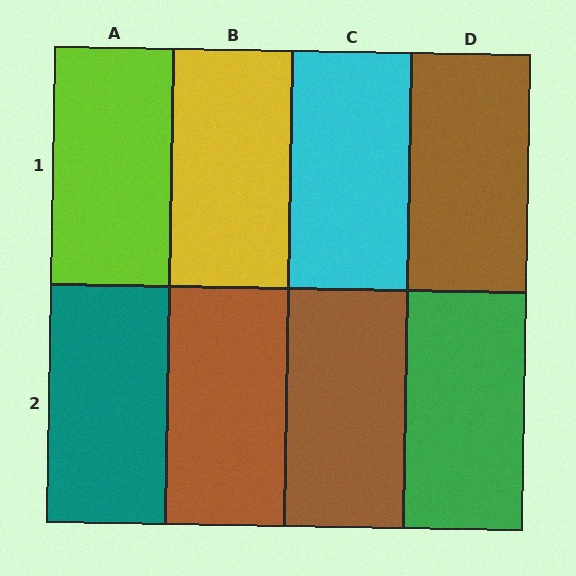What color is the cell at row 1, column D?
Brown.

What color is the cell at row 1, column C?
Cyan.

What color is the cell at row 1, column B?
Yellow.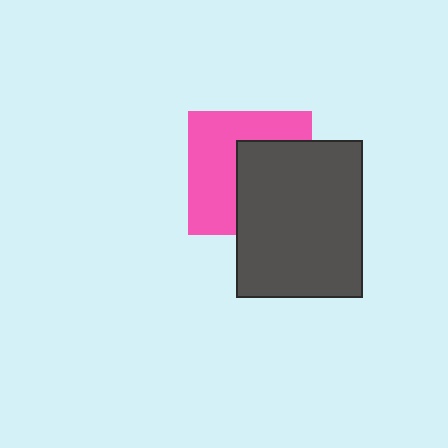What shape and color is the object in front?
The object in front is a dark gray rectangle.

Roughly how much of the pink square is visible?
About half of it is visible (roughly 53%).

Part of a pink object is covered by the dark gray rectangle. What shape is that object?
It is a square.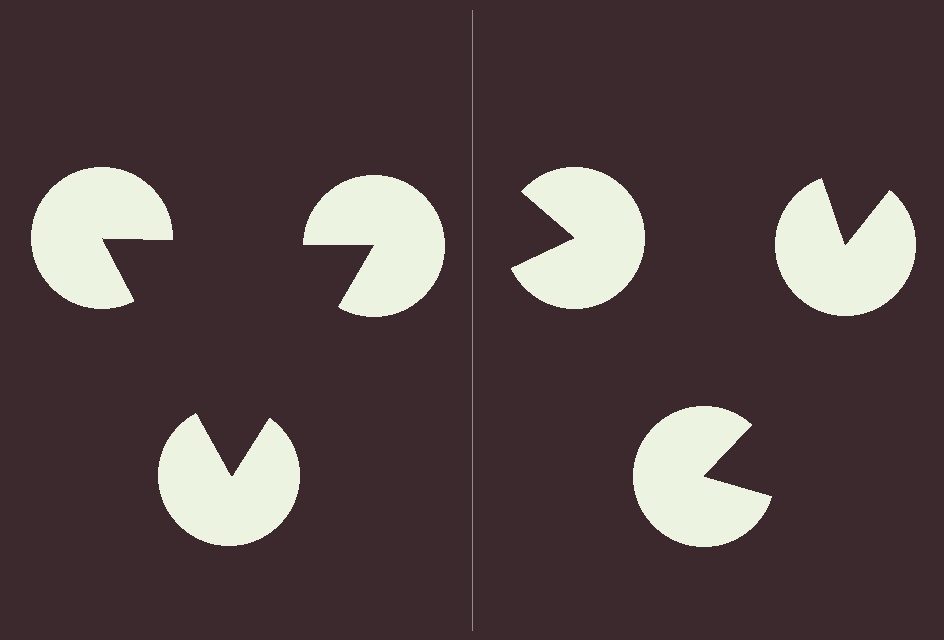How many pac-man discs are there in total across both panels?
6 — 3 on each side.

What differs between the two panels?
The pac-man discs are positioned identically on both sides; only the wedge orientations differ. On the left they align to a triangle; on the right they are misaligned.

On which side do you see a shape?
An illusory triangle appears on the left side. On the right side the wedge cuts are rotated, so no coherent shape forms.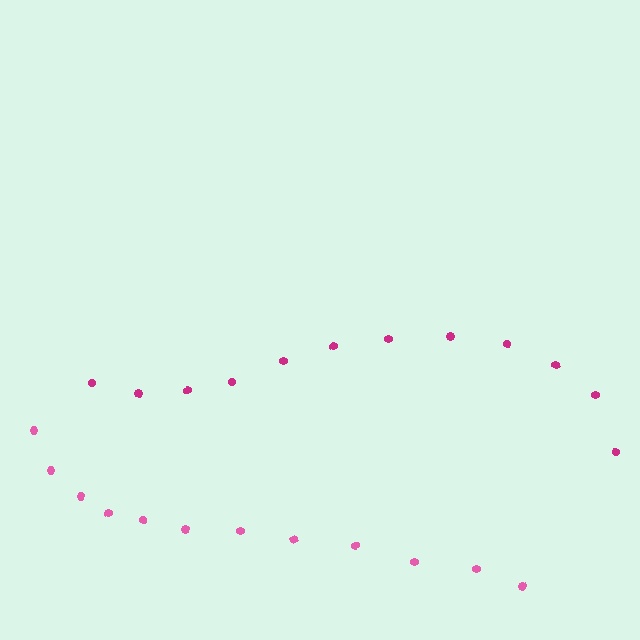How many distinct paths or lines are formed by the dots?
There are 2 distinct paths.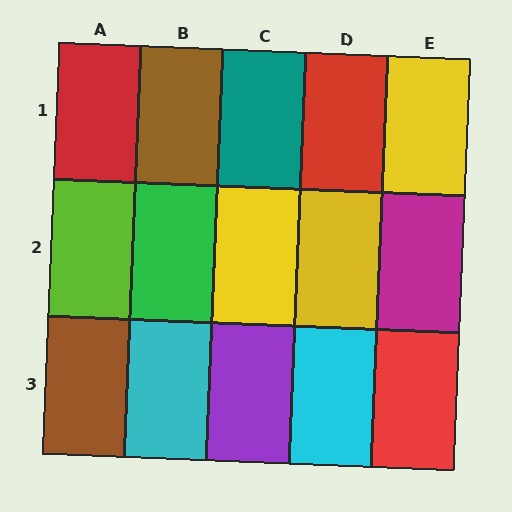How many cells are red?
3 cells are red.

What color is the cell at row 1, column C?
Teal.